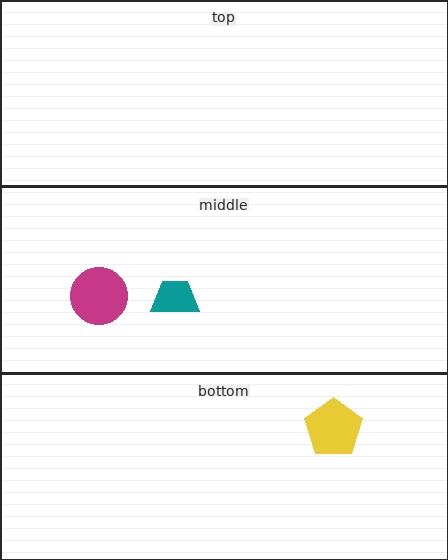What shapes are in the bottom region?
The yellow pentagon.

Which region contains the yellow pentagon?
The bottom region.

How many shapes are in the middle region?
2.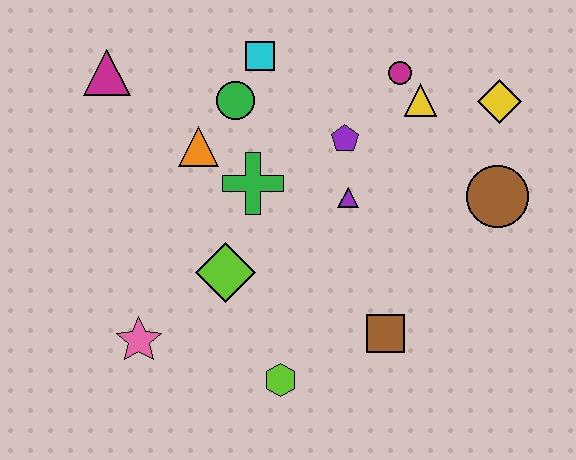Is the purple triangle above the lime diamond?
Yes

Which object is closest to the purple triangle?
The purple pentagon is closest to the purple triangle.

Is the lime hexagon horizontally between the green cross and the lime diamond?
No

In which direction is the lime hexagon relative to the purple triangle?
The lime hexagon is below the purple triangle.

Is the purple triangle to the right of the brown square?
No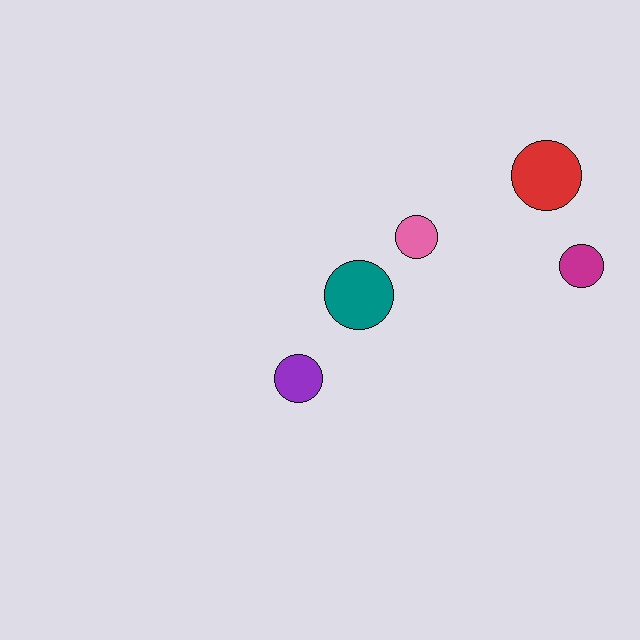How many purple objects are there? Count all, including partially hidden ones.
There is 1 purple object.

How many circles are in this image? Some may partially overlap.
There are 5 circles.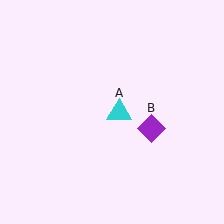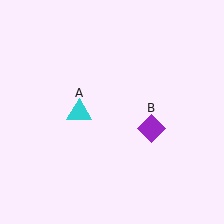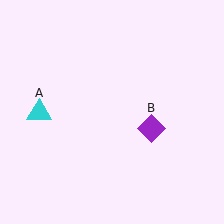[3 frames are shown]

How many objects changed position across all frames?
1 object changed position: cyan triangle (object A).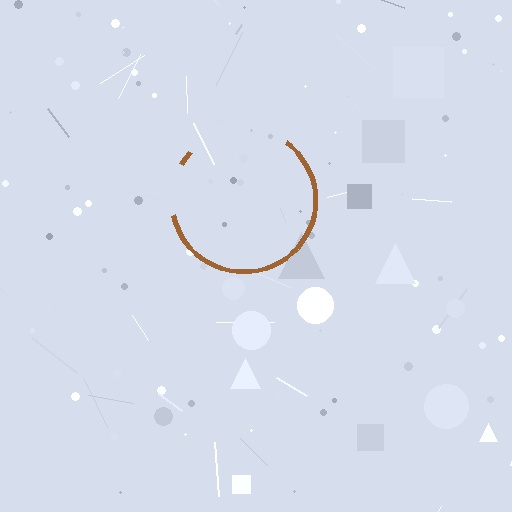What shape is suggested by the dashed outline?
The dashed outline suggests a circle.